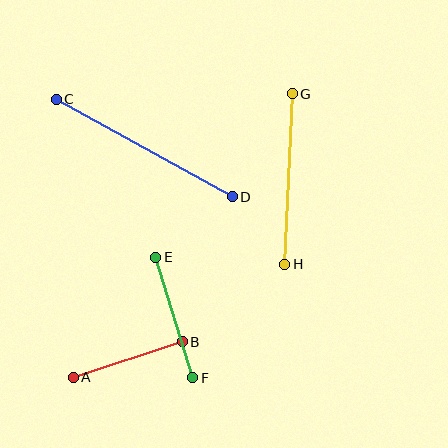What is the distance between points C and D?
The distance is approximately 201 pixels.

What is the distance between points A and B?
The distance is approximately 115 pixels.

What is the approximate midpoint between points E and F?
The midpoint is at approximately (174, 317) pixels.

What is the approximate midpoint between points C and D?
The midpoint is at approximately (144, 148) pixels.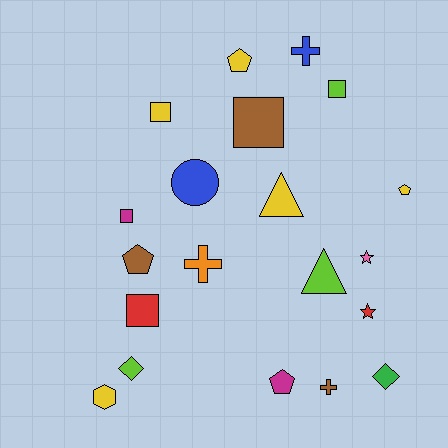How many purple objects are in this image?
There are no purple objects.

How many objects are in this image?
There are 20 objects.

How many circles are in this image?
There is 1 circle.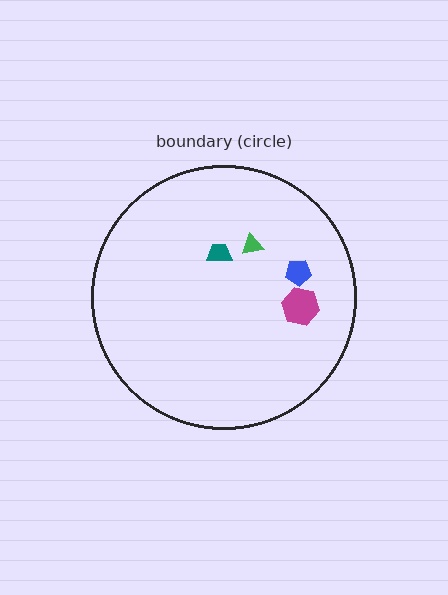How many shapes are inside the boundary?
4 inside, 0 outside.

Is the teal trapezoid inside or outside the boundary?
Inside.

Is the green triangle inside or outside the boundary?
Inside.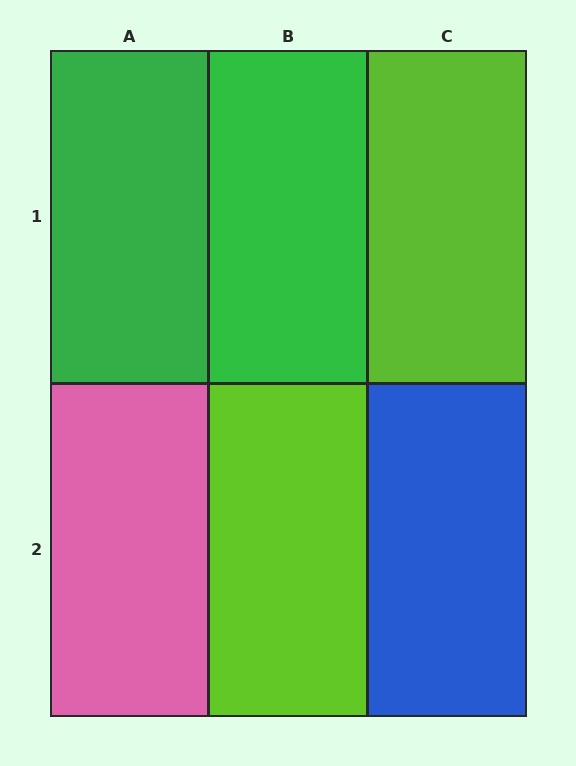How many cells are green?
2 cells are green.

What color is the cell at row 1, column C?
Lime.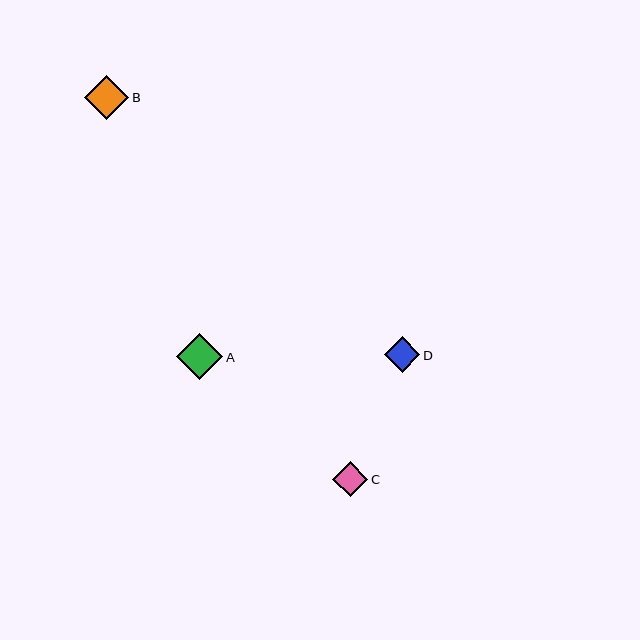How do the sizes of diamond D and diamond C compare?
Diamond D and diamond C are approximately the same size.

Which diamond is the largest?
Diamond A is the largest with a size of approximately 46 pixels.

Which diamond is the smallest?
Diamond C is the smallest with a size of approximately 35 pixels.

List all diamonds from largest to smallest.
From largest to smallest: A, B, D, C.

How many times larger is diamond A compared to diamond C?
Diamond A is approximately 1.3 times the size of diamond C.